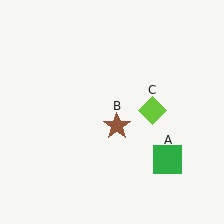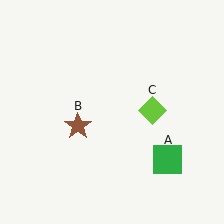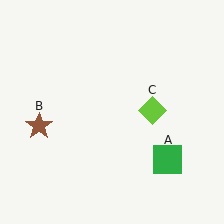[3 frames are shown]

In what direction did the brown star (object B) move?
The brown star (object B) moved left.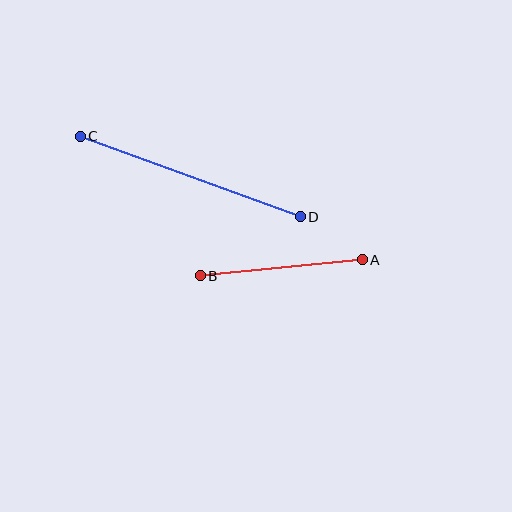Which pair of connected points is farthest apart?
Points C and D are farthest apart.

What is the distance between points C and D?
The distance is approximately 234 pixels.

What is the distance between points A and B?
The distance is approximately 162 pixels.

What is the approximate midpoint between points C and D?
The midpoint is at approximately (190, 177) pixels.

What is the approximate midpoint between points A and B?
The midpoint is at approximately (281, 268) pixels.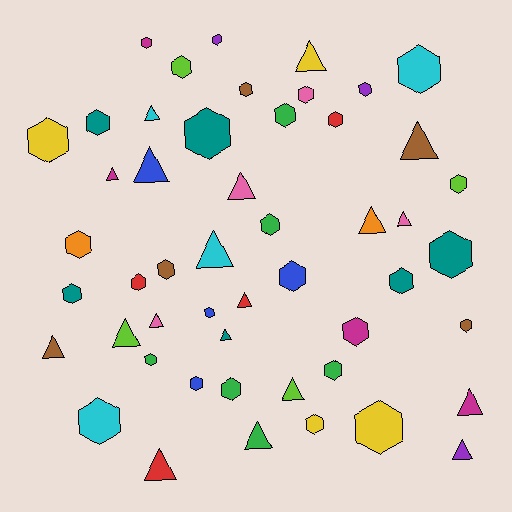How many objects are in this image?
There are 50 objects.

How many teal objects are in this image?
There are 6 teal objects.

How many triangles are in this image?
There are 19 triangles.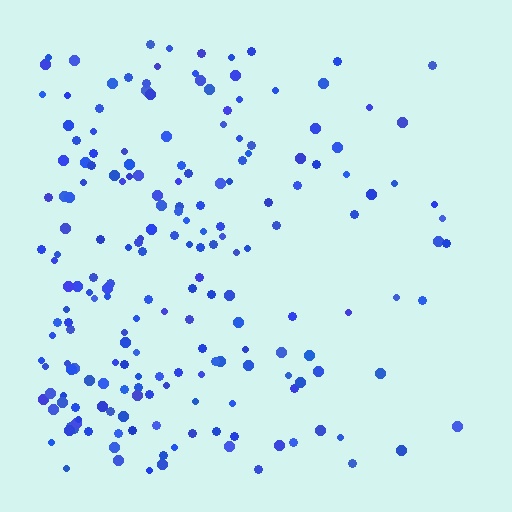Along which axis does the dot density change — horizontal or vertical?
Horizontal.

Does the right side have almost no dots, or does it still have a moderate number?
Still a moderate number, just noticeably fewer than the left.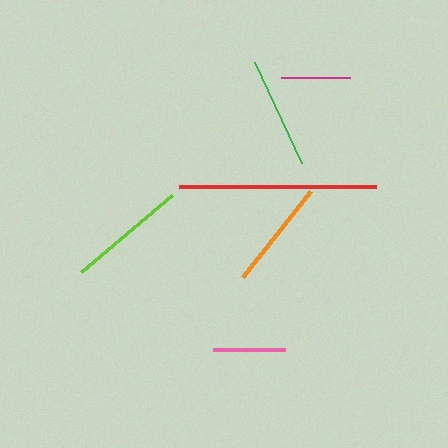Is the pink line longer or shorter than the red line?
The red line is longer than the pink line.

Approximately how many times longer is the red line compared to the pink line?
The red line is approximately 2.7 times the length of the pink line.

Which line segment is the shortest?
The magenta line is the shortest at approximately 69 pixels.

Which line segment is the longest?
The red line is the longest at approximately 197 pixels.